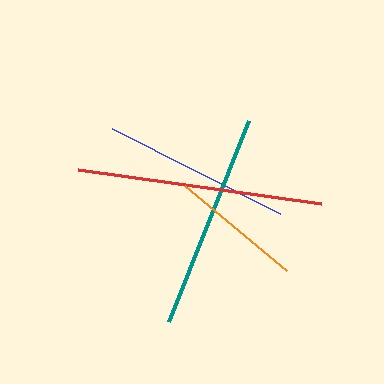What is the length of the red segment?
The red segment is approximately 246 pixels long.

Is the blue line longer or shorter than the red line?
The red line is longer than the blue line.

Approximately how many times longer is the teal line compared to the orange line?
The teal line is approximately 1.6 times the length of the orange line.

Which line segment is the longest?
The red line is the longest at approximately 246 pixels.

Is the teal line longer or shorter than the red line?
The red line is longer than the teal line.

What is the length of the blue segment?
The blue segment is approximately 188 pixels long.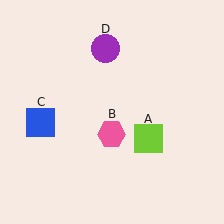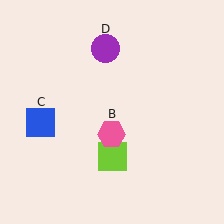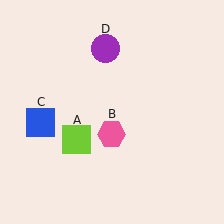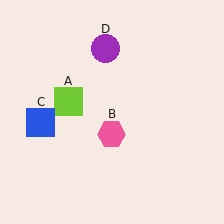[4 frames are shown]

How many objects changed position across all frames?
1 object changed position: lime square (object A).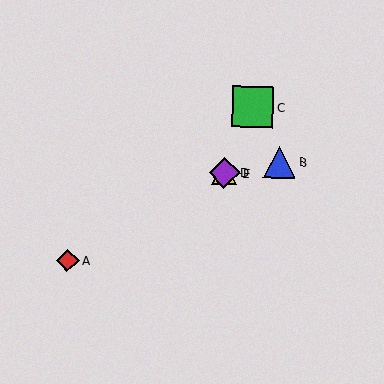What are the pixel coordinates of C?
Object C is at (253, 107).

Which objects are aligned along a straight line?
Objects C, D, E are aligned along a straight line.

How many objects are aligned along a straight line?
3 objects (C, D, E) are aligned along a straight line.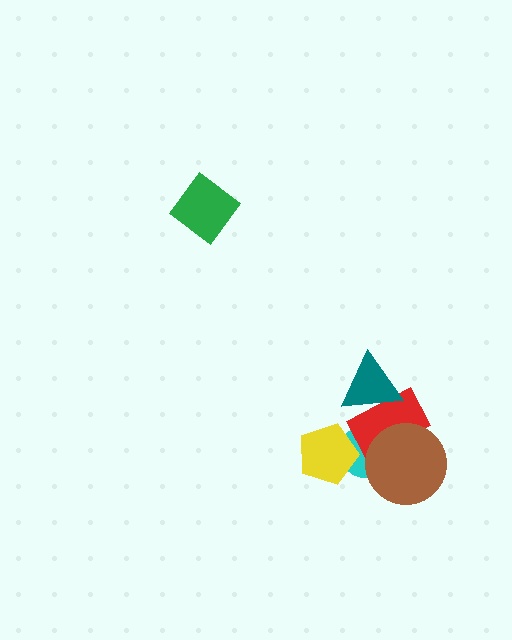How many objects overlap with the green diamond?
0 objects overlap with the green diamond.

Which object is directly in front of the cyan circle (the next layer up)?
The yellow pentagon is directly in front of the cyan circle.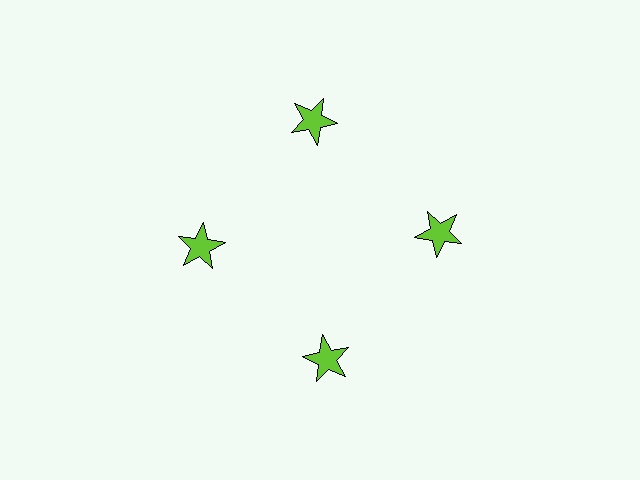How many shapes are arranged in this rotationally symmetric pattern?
There are 4 shapes, arranged in 4 groups of 1.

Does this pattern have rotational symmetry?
Yes, this pattern has 4-fold rotational symmetry. It looks the same after rotating 90 degrees around the center.